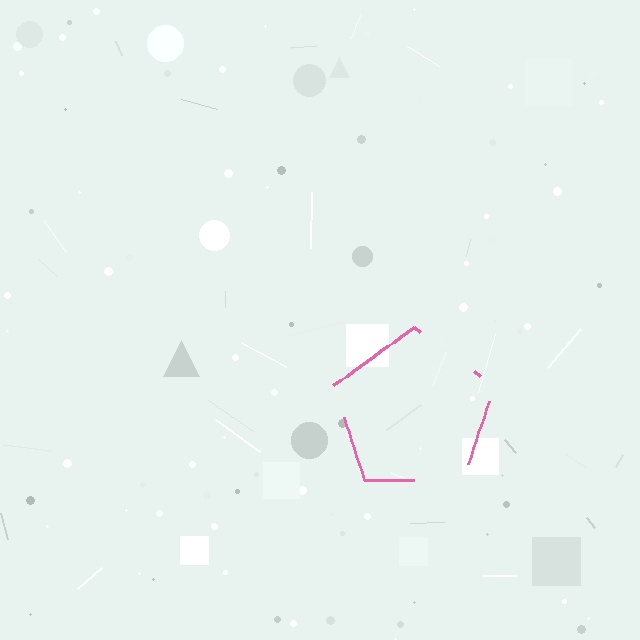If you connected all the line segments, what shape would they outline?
They would outline a pentagon.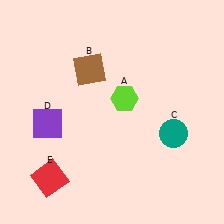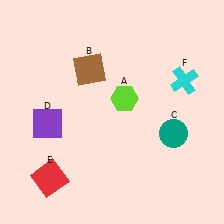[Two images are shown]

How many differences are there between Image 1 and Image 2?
There is 1 difference between the two images.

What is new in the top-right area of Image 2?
A cyan cross (F) was added in the top-right area of Image 2.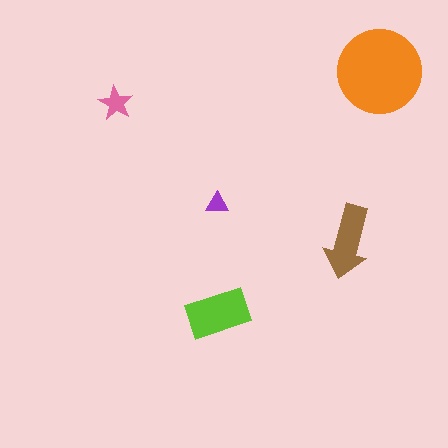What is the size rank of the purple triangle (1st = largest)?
5th.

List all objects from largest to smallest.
The orange circle, the lime rectangle, the brown arrow, the pink star, the purple triangle.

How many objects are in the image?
There are 5 objects in the image.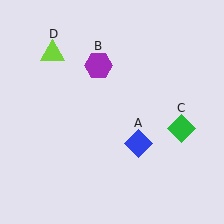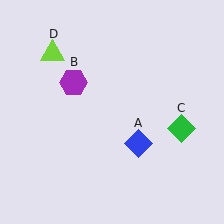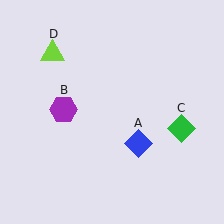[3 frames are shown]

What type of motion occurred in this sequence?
The purple hexagon (object B) rotated counterclockwise around the center of the scene.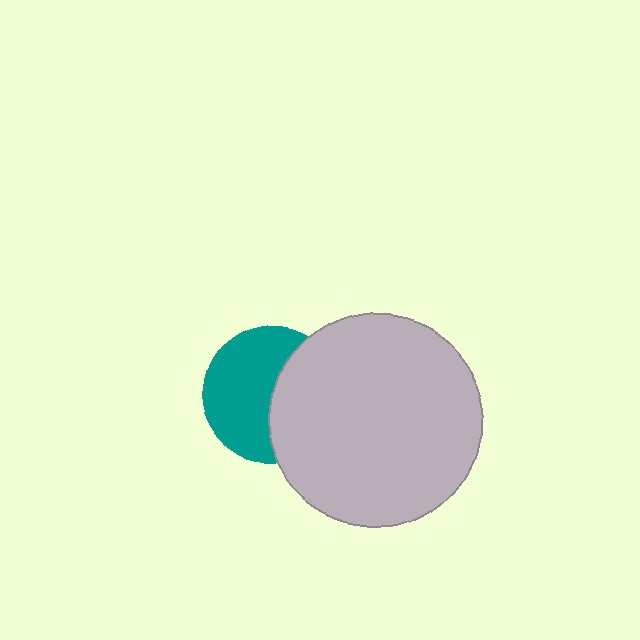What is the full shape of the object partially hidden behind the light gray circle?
The partially hidden object is a teal circle.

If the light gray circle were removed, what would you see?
You would see the complete teal circle.